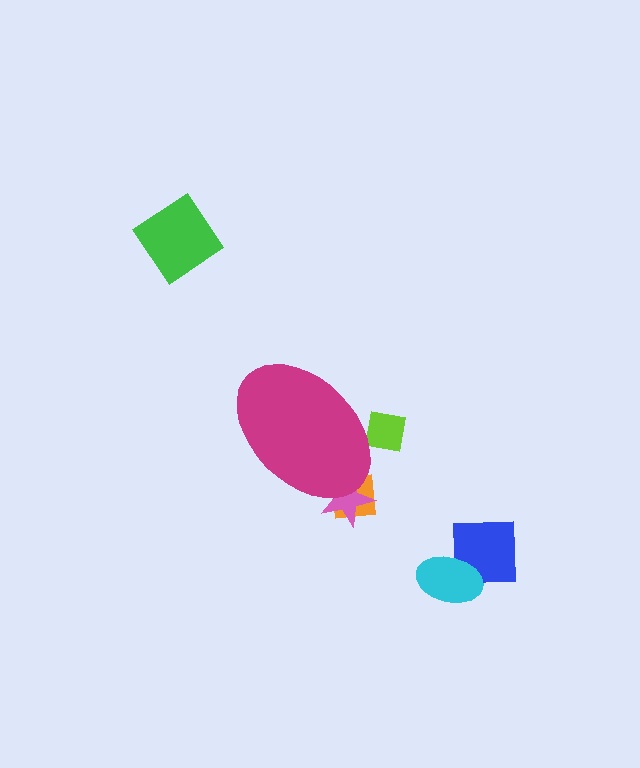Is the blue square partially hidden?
No, the blue square is fully visible.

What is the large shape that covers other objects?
A magenta ellipse.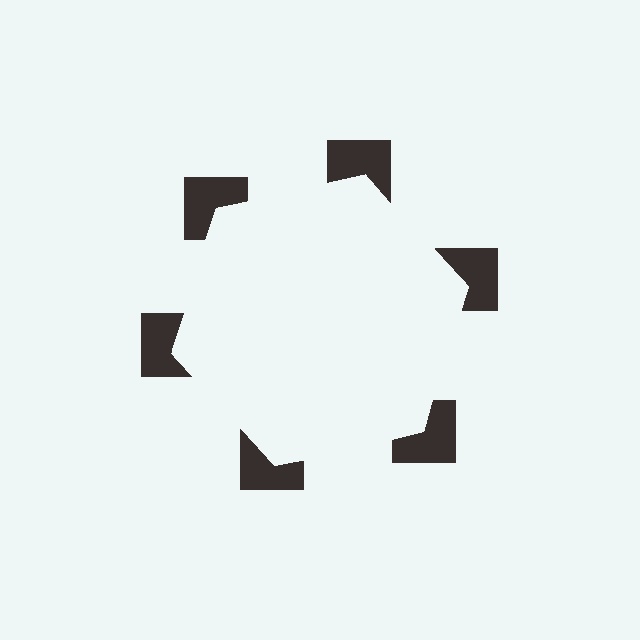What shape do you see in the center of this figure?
An illusory hexagon — its edges are inferred from the aligned wedge cuts in the notched squares, not physically drawn.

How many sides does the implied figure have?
6 sides.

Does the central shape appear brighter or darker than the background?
It typically appears slightly brighter than the background, even though no actual brightness change is drawn.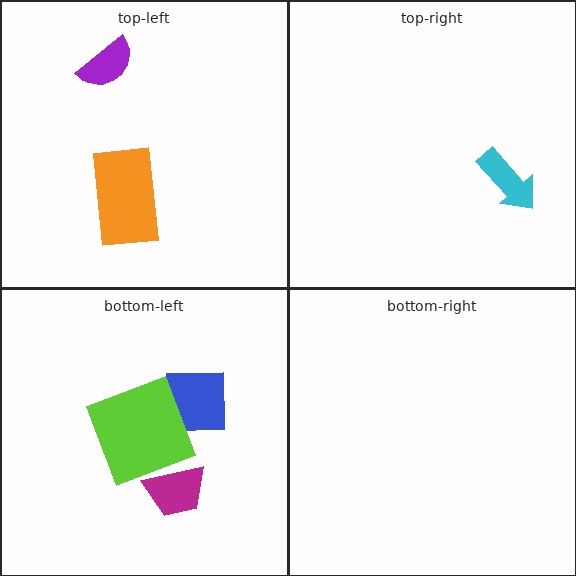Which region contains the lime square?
The bottom-left region.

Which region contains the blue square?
The bottom-left region.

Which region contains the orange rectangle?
The top-left region.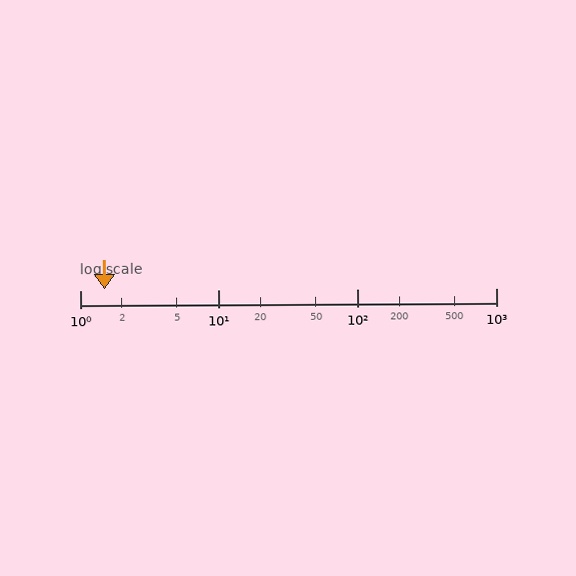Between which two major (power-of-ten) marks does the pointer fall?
The pointer is between 1 and 10.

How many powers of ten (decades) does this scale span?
The scale spans 3 decades, from 1 to 1000.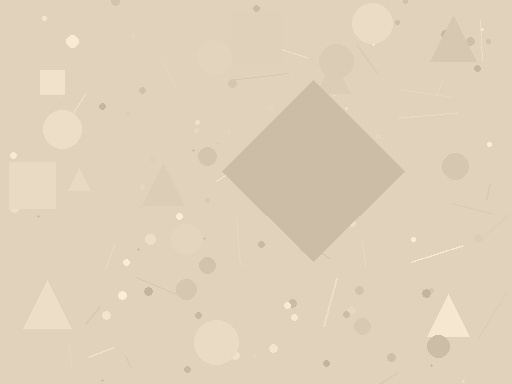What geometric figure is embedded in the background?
A diamond is embedded in the background.